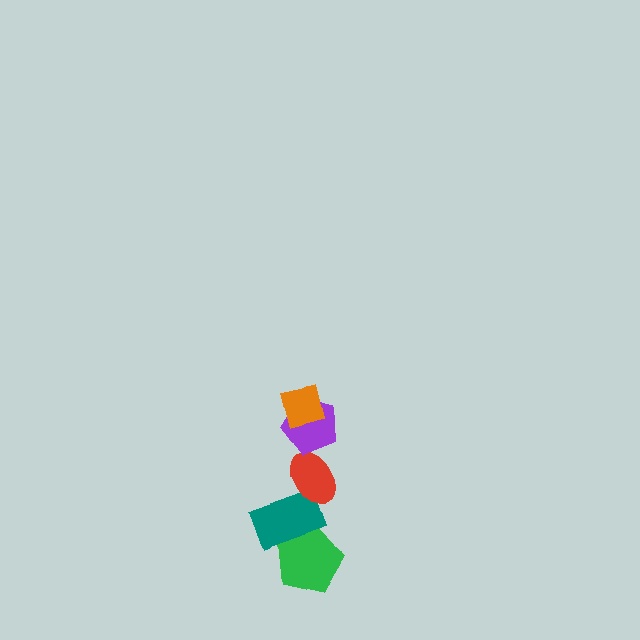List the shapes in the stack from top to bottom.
From top to bottom: the orange square, the purple pentagon, the red ellipse, the teal rectangle, the green pentagon.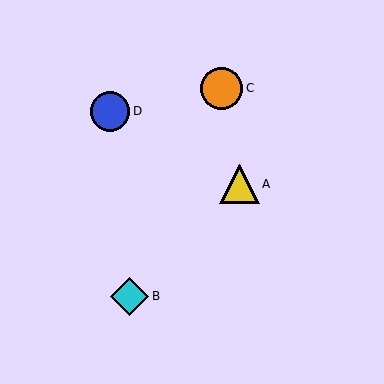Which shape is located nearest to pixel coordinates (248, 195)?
The yellow triangle (labeled A) at (239, 184) is nearest to that location.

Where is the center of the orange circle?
The center of the orange circle is at (222, 88).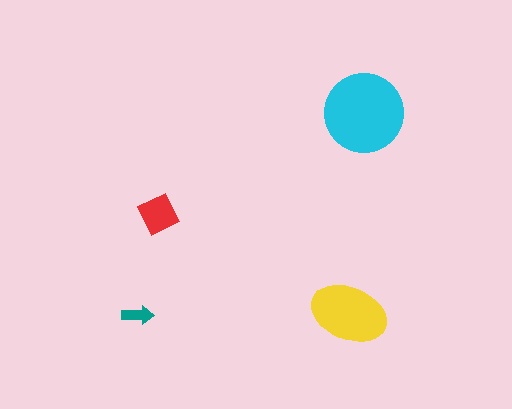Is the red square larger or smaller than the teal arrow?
Larger.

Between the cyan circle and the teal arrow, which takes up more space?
The cyan circle.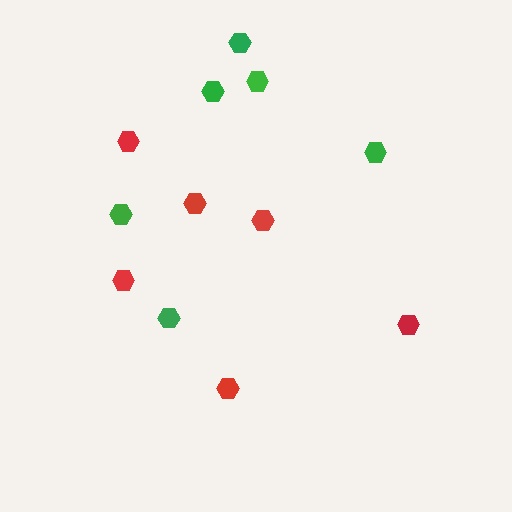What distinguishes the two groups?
There are 2 groups: one group of red hexagons (6) and one group of green hexagons (6).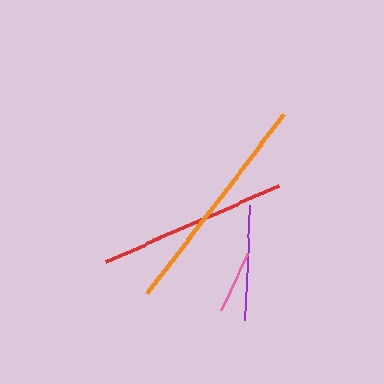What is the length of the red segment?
The red segment is approximately 189 pixels long.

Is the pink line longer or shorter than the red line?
The red line is longer than the pink line.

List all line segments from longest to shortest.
From longest to shortest: orange, red, purple, pink.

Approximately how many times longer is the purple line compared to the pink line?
The purple line is approximately 1.9 times the length of the pink line.